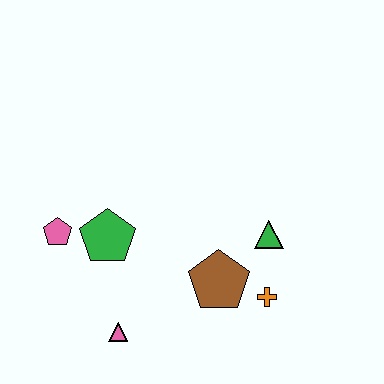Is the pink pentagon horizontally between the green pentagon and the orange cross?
No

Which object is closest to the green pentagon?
The pink pentagon is closest to the green pentagon.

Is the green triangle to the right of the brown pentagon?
Yes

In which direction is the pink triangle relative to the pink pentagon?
The pink triangle is below the pink pentagon.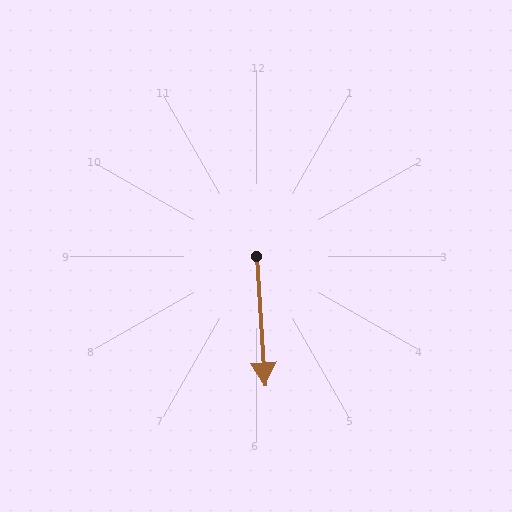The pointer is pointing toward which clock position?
Roughly 6 o'clock.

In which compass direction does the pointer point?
South.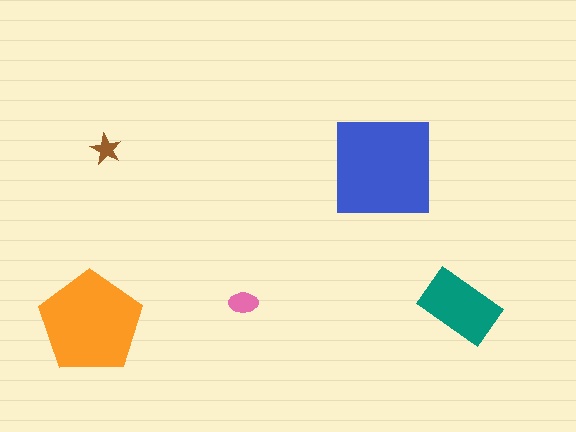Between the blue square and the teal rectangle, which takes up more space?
The blue square.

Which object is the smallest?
The brown star.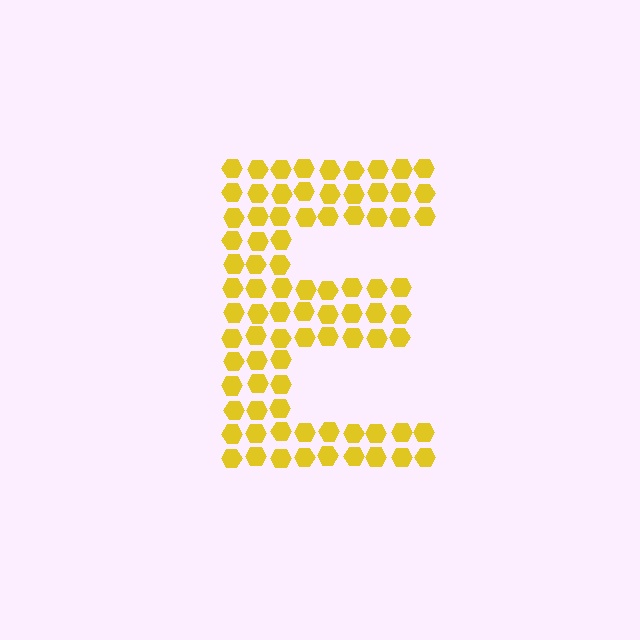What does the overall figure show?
The overall figure shows the letter E.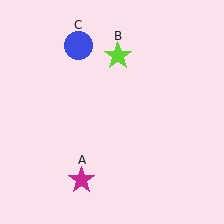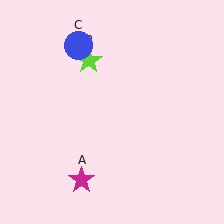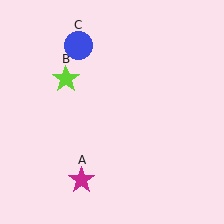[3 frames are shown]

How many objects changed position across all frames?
1 object changed position: lime star (object B).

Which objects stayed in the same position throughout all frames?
Magenta star (object A) and blue circle (object C) remained stationary.